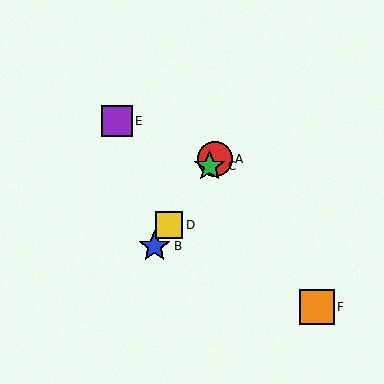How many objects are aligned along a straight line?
4 objects (A, B, C, D) are aligned along a straight line.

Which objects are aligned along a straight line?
Objects A, B, C, D are aligned along a straight line.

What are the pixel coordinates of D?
Object D is at (169, 225).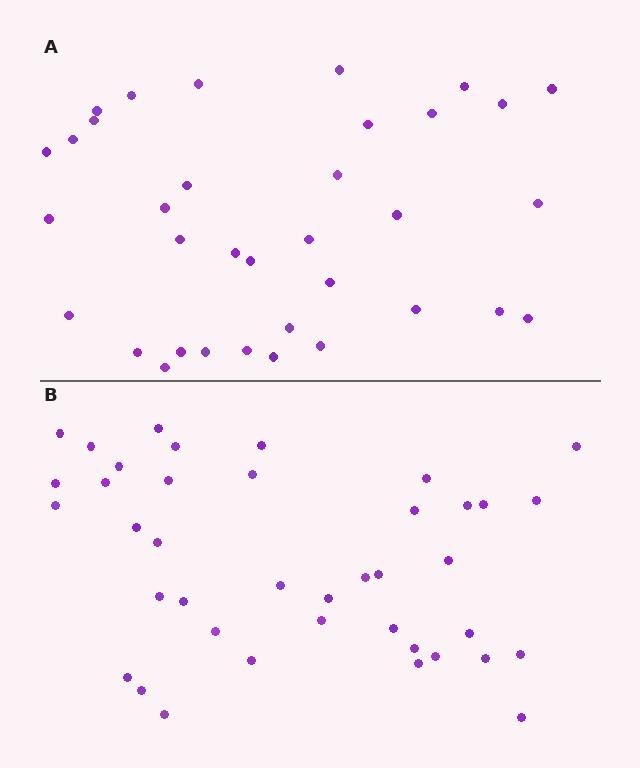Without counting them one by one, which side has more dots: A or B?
Region B (the bottom region) has more dots.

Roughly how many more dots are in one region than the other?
Region B has about 5 more dots than region A.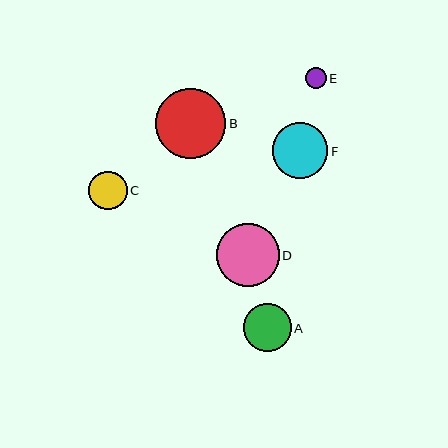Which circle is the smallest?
Circle E is the smallest with a size of approximately 21 pixels.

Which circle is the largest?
Circle B is the largest with a size of approximately 70 pixels.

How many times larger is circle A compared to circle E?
Circle A is approximately 2.3 times the size of circle E.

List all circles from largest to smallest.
From largest to smallest: B, D, F, A, C, E.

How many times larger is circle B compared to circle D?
Circle B is approximately 1.1 times the size of circle D.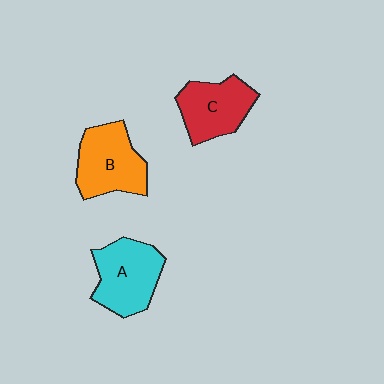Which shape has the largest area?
Shape A (cyan).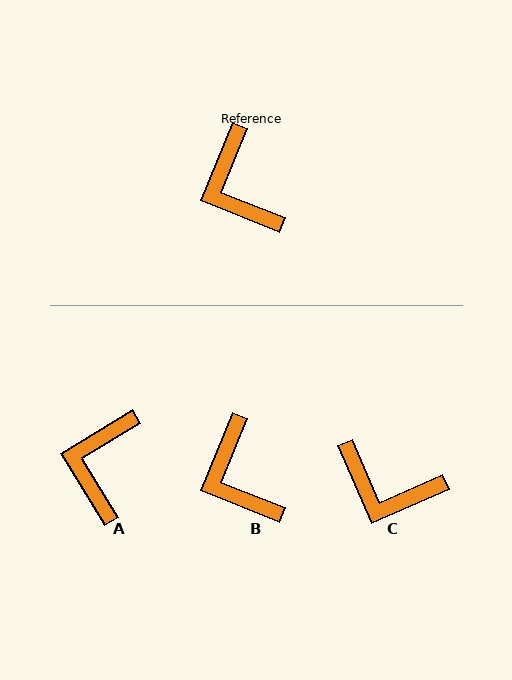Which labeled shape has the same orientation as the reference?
B.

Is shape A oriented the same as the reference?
No, it is off by about 36 degrees.